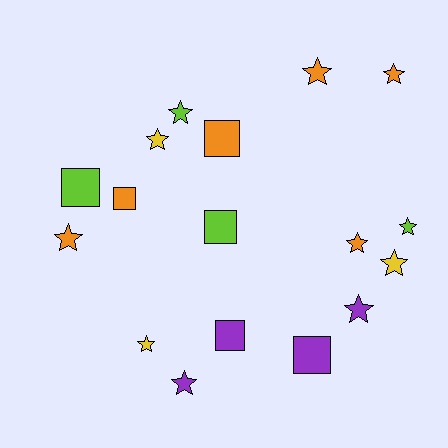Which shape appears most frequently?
Star, with 11 objects.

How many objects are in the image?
There are 17 objects.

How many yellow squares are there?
There are no yellow squares.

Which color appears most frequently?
Orange, with 6 objects.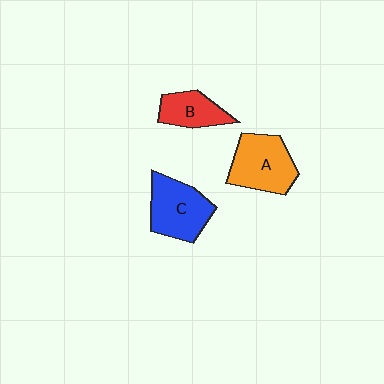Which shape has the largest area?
Shape A (orange).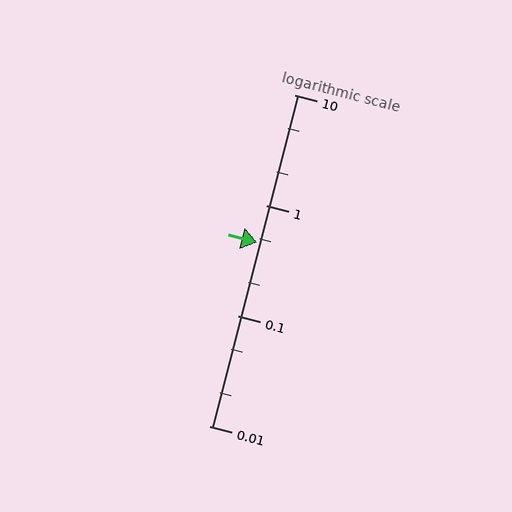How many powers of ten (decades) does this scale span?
The scale spans 3 decades, from 0.01 to 10.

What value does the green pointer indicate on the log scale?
The pointer indicates approximately 0.46.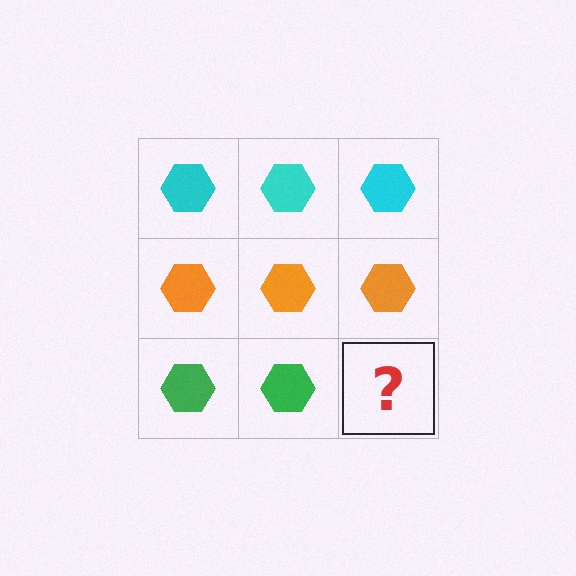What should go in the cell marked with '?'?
The missing cell should contain a green hexagon.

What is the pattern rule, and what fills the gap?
The rule is that each row has a consistent color. The gap should be filled with a green hexagon.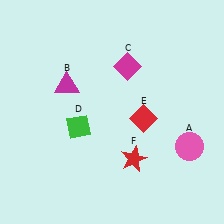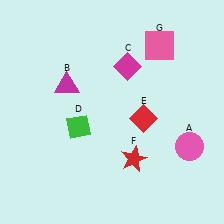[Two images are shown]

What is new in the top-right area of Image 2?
A pink square (G) was added in the top-right area of Image 2.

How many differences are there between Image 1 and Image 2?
There is 1 difference between the two images.